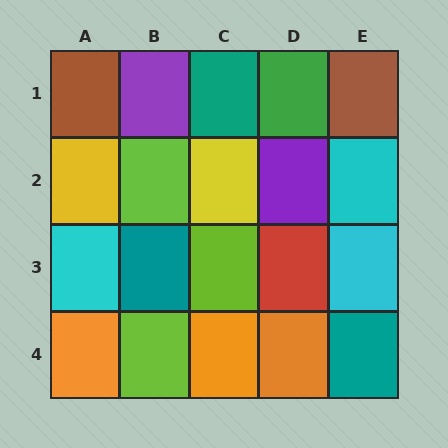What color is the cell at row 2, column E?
Cyan.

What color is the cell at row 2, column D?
Purple.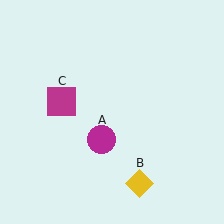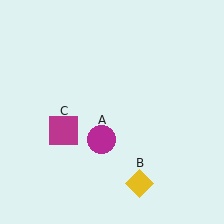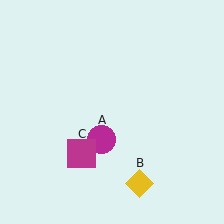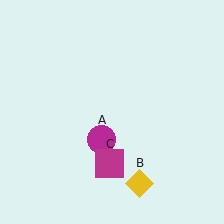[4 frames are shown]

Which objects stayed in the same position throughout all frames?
Magenta circle (object A) and yellow diamond (object B) remained stationary.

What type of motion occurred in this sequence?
The magenta square (object C) rotated counterclockwise around the center of the scene.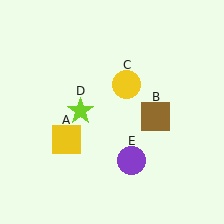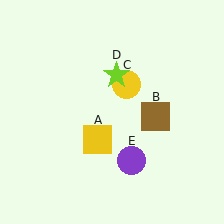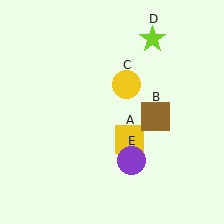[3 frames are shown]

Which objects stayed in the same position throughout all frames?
Brown square (object B) and yellow circle (object C) and purple circle (object E) remained stationary.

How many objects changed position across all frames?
2 objects changed position: yellow square (object A), lime star (object D).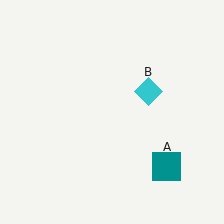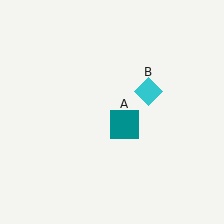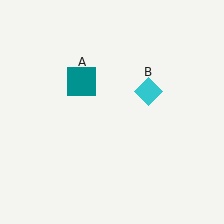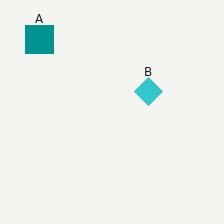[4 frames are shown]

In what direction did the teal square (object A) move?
The teal square (object A) moved up and to the left.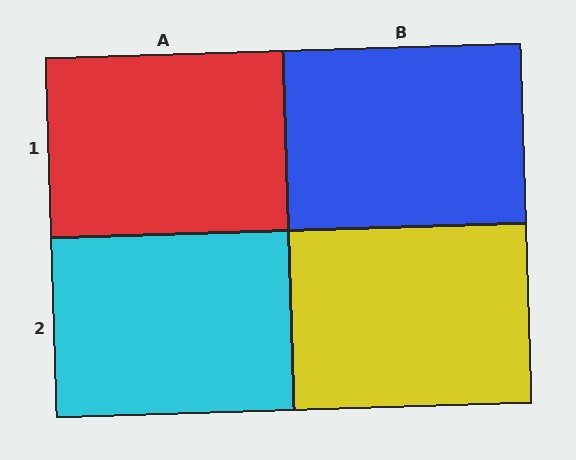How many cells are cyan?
1 cell is cyan.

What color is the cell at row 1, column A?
Red.